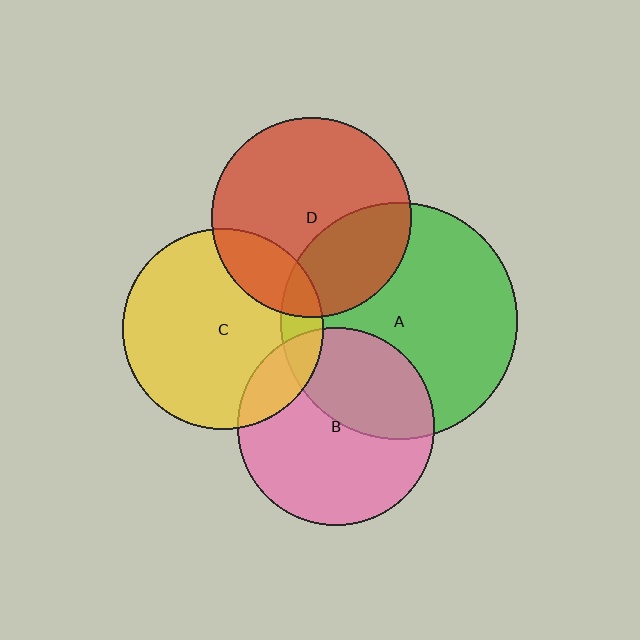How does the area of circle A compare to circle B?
Approximately 1.4 times.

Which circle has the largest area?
Circle A (green).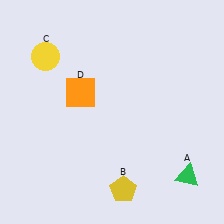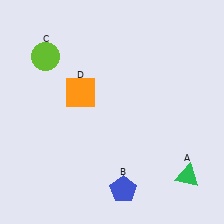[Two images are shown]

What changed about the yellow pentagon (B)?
In Image 1, B is yellow. In Image 2, it changed to blue.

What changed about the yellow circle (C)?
In Image 1, C is yellow. In Image 2, it changed to lime.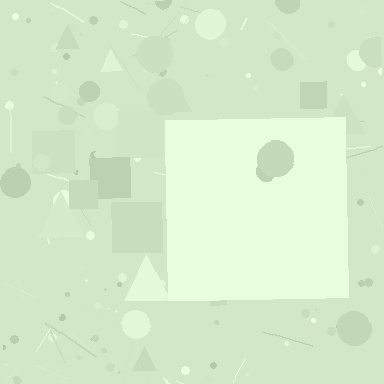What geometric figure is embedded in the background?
A square is embedded in the background.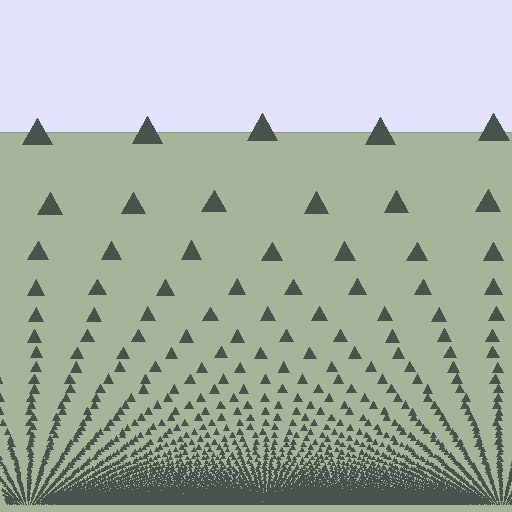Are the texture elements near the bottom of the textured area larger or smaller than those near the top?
Smaller. The gradient is inverted — elements near the bottom are smaller and denser.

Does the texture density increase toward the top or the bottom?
Density increases toward the bottom.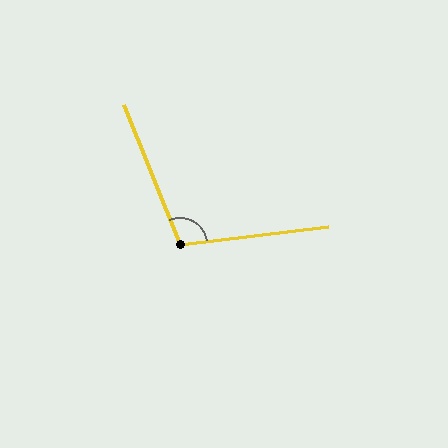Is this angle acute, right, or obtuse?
It is obtuse.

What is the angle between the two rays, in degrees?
Approximately 105 degrees.